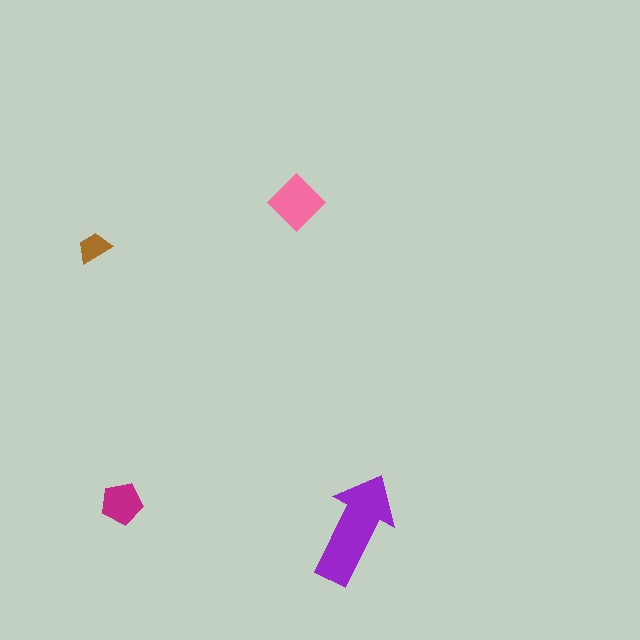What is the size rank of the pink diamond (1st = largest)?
2nd.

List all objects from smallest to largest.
The brown trapezoid, the magenta pentagon, the pink diamond, the purple arrow.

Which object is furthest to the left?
The brown trapezoid is leftmost.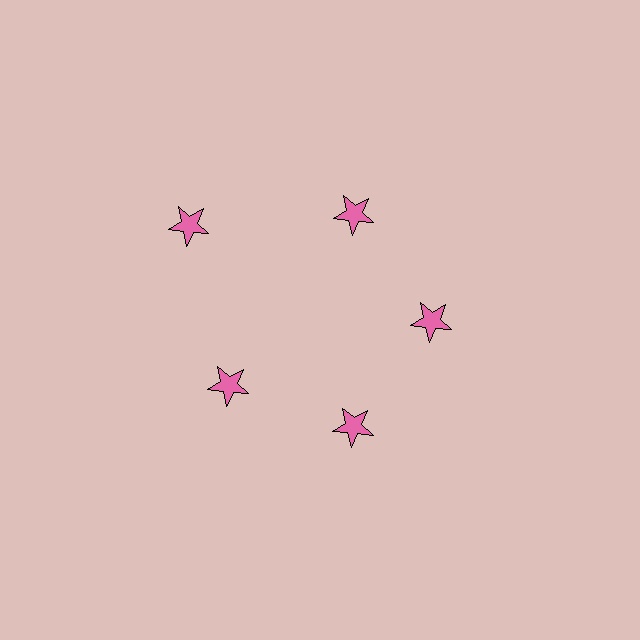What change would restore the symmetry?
The symmetry would be restored by moving it inward, back onto the ring so that all 5 stars sit at equal angles and equal distance from the center.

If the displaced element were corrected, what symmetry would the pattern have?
It would have 5-fold rotational symmetry — the pattern would map onto itself every 72 degrees.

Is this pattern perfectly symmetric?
No. The 5 pink stars are arranged in a ring, but one element near the 10 o'clock position is pushed outward from the center, breaking the 5-fold rotational symmetry.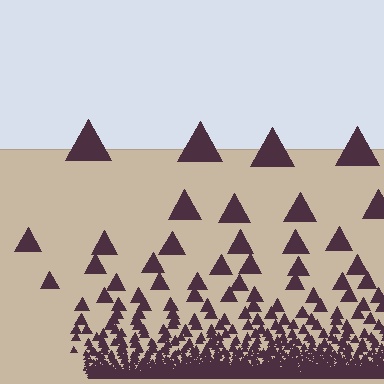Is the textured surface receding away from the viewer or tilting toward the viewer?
The surface appears to tilt toward the viewer. Texture elements get larger and sparser toward the top.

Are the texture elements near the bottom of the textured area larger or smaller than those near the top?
Smaller. The gradient is inverted — elements near the bottom are smaller and denser.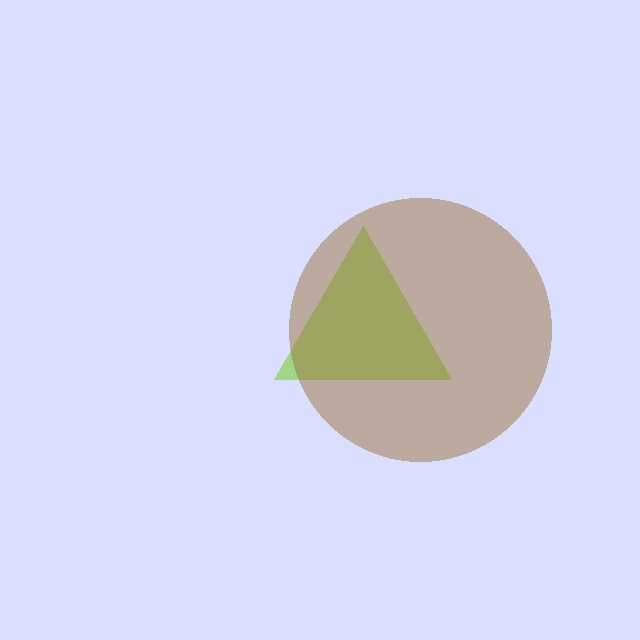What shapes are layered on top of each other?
The layered shapes are: a lime triangle, a brown circle.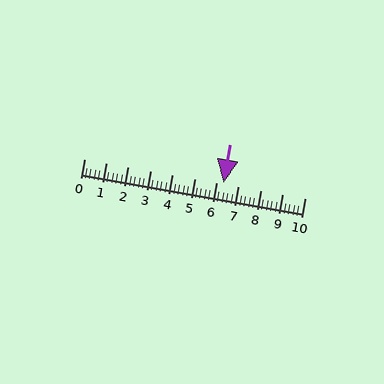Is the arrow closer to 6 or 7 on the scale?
The arrow is closer to 6.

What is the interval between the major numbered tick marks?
The major tick marks are spaced 1 units apart.